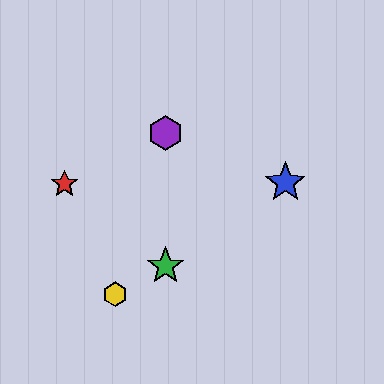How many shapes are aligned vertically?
2 shapes (the green star, the purple hexagon) are aligned vertically.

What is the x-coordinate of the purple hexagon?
The purple hexagon is at x≈166.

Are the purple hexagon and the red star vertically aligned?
No, the purple hexagon is at x≈166 and the red star is at x≈65.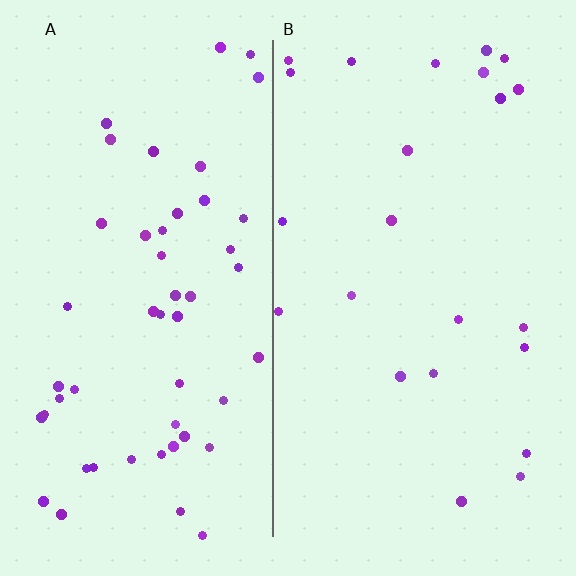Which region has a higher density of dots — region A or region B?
A (the left).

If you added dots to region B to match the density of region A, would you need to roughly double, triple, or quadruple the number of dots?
Approximately double.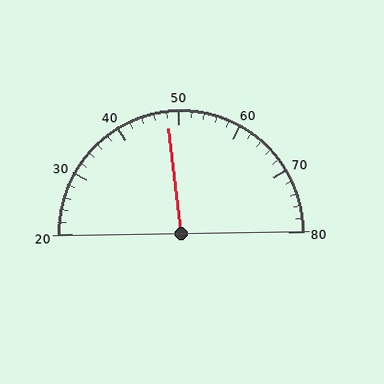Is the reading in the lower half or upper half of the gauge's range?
The reading is in the lower half of the range (20 to 80).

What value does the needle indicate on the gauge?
The needle indicates approximately 48.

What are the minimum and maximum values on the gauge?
The gauge ranges from 20 to 80.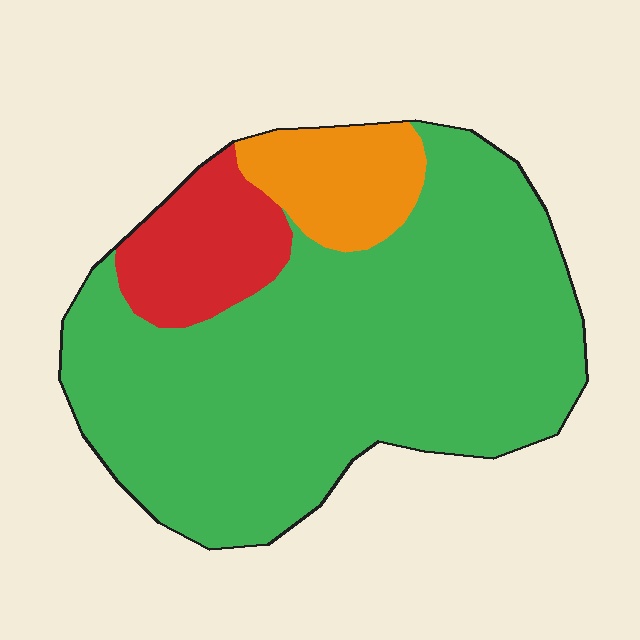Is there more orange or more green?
Green.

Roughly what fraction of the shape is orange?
Orange takes up about one tenth (1/10) of the shape.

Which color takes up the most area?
Green, at roughly 75%.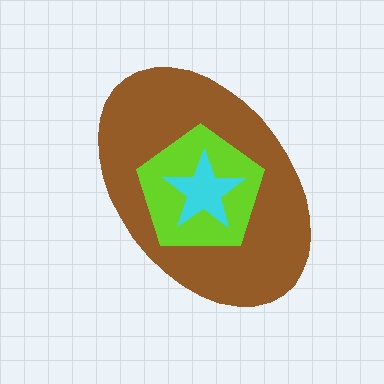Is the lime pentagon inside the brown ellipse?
Yes.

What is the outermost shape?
The brown ellipse.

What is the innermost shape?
The cyan star.